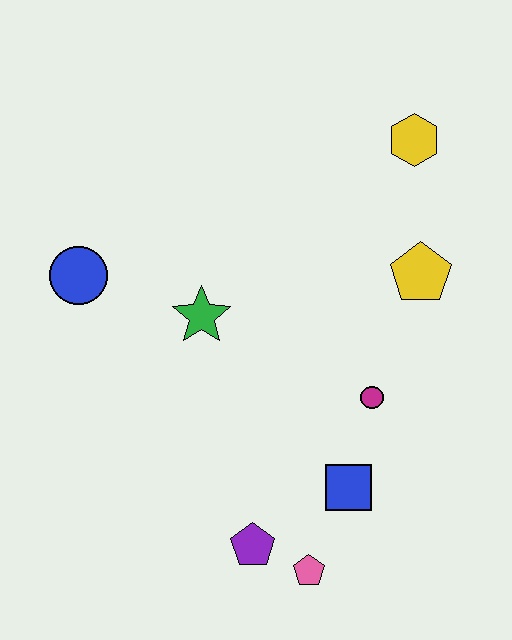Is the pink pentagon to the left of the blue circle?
No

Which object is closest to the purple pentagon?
The pink pentagon is closest to the purple pentagon.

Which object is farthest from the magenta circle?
The blue circle is farthest from the magenta circle.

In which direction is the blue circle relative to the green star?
The blue circle is to the left of the green star.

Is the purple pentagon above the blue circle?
No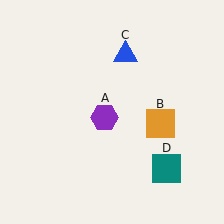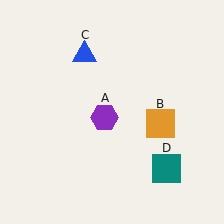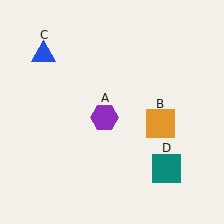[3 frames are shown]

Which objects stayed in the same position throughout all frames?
Purple hexagon (object A) and orange square (object B) and teal square (object D) remained stationary.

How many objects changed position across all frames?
1 object changed position: blue triangle (object C).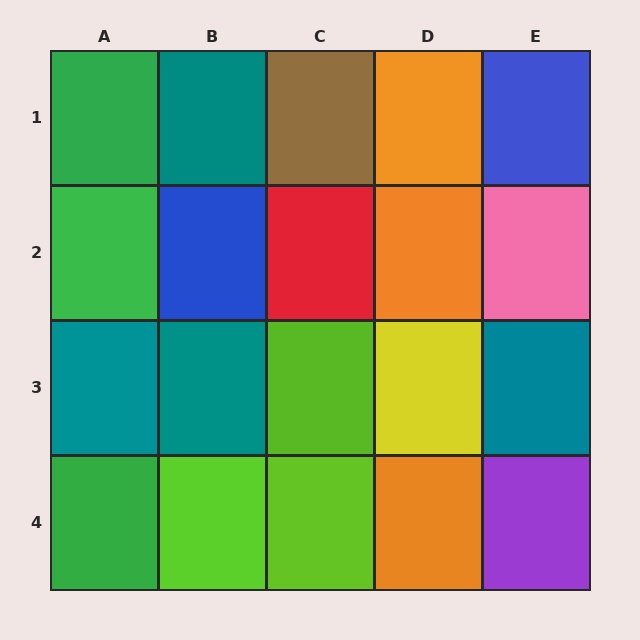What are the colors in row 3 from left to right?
Teal, teal, lime, yellow, teal.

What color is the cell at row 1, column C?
Brown.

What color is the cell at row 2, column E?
Pink.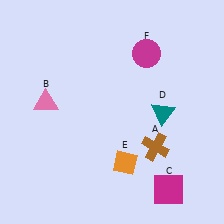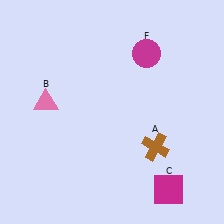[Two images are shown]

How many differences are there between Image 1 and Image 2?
There are 2 differences between the two images.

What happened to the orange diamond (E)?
The orange diamond (E) was removed in Image 2. It was in the bottom-right area of Image 1.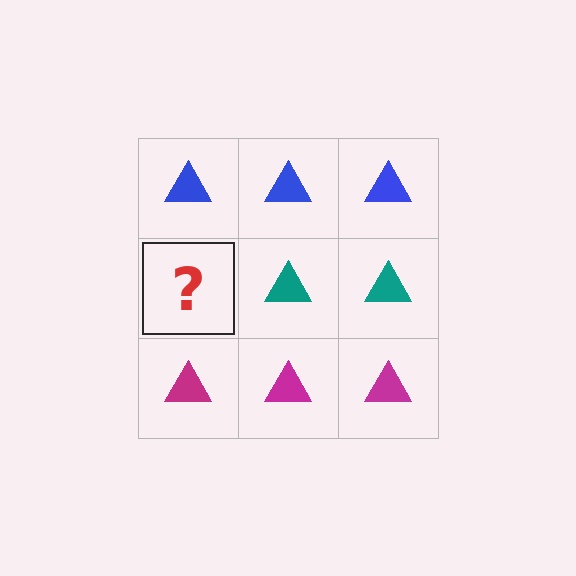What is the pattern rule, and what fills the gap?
The rule is that each row has a consistent color. The gap should be filled with a teal triangle.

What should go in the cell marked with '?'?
The missing cell should contain a teal triangle.